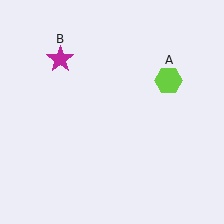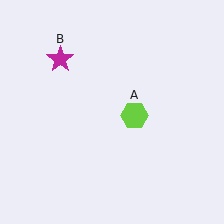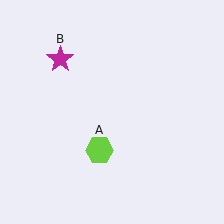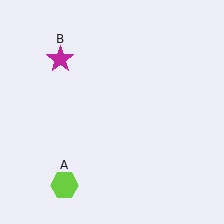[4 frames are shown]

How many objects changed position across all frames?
1 object changed position: lime hexagon (object A).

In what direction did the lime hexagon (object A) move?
The lime hexagon (object A) moved down and to the left.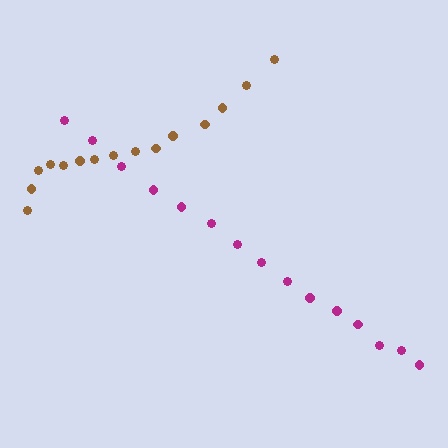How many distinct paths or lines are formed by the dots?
There are 2 distinct paths.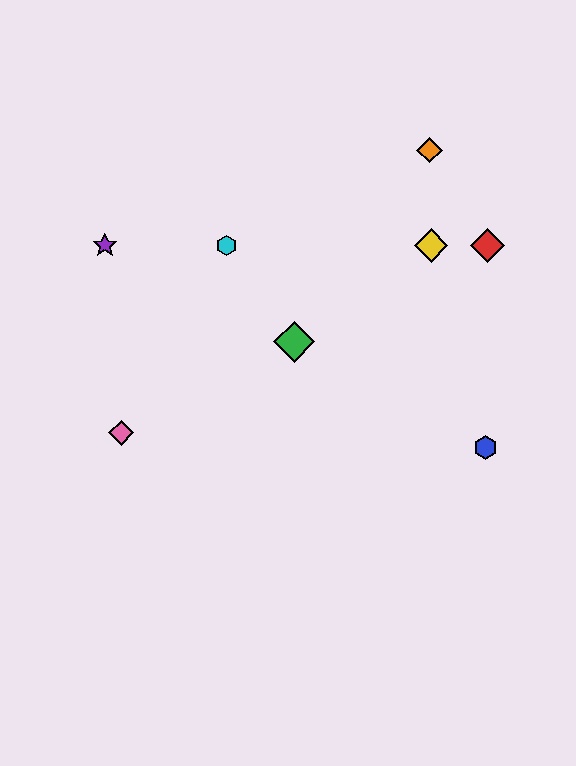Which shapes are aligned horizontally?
The red diamond, the yellow diamond, the purple star, the cyan hexagon are aligned horizontally.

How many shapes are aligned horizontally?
4 shapes (the red diamond, the yellow diamond, the purple star, the cyan hexagon) are aligned horizontally.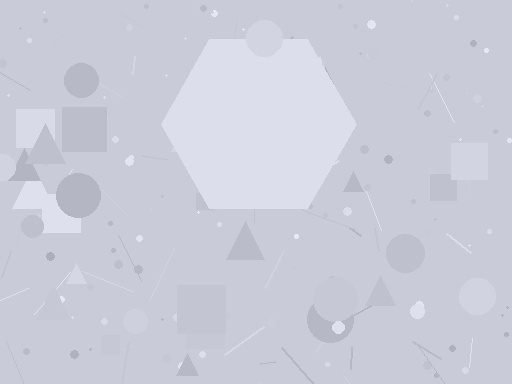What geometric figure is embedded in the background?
A hexagon is embedded in the background.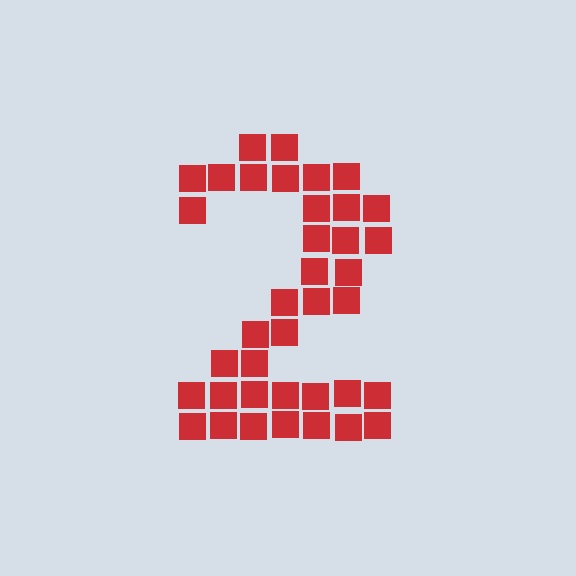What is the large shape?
The large shape is the digit 2.